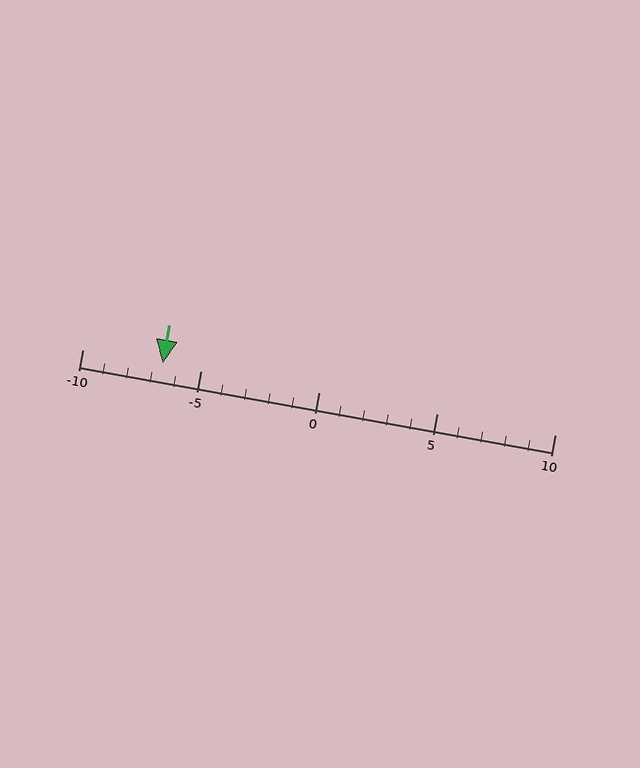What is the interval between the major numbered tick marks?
The major tick marks are spaced 5 units apart.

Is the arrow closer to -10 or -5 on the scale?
The arrow is closer to -5.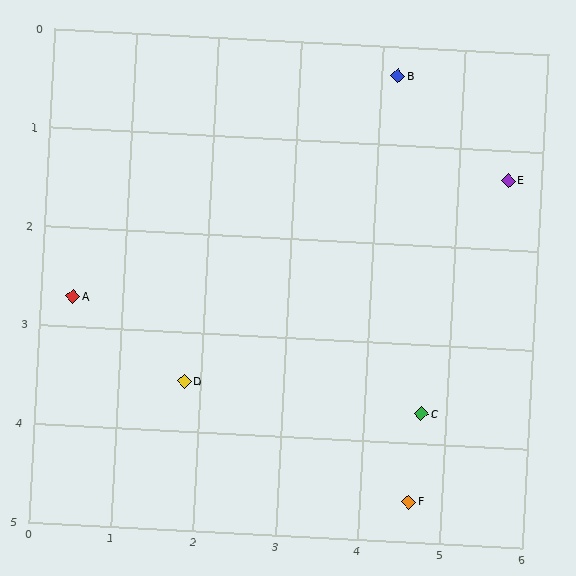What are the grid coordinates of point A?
Point A is at approximately (0.4, 2.7).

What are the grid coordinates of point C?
Point C is at approximately (4.7, 3.7).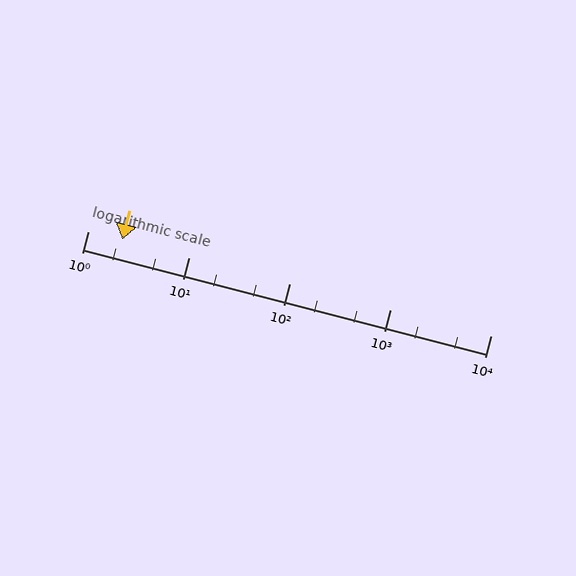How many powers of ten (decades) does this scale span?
The scale spans 4 decades, from 1 to 10000.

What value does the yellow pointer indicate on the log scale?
The pointer indicates approximately 2.2.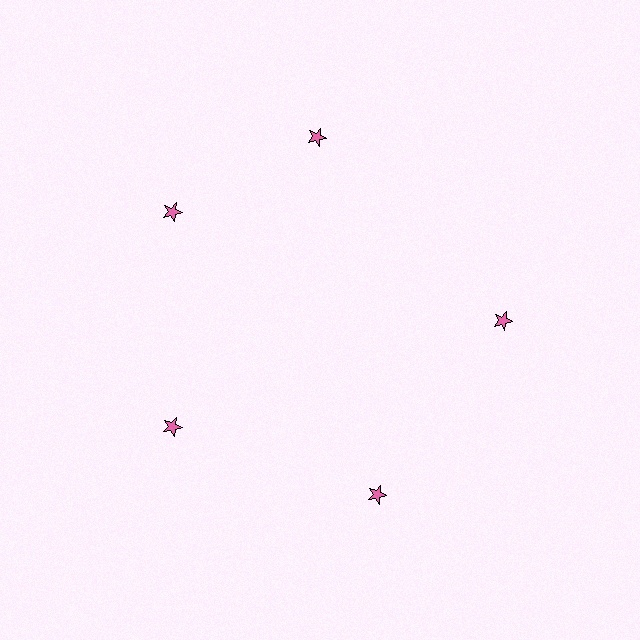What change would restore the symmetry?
The symmetry would be restored by rotating it back into even spacing with its neighbors so that all 5 stars sit at equal angles and equal distance from the center.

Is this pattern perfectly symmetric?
No. The 5 pink stars are arranged in a ring, but one element near the 1 o'clock position is rotated out of alignment along the ring, breaking the 5-fold rotational symmetry.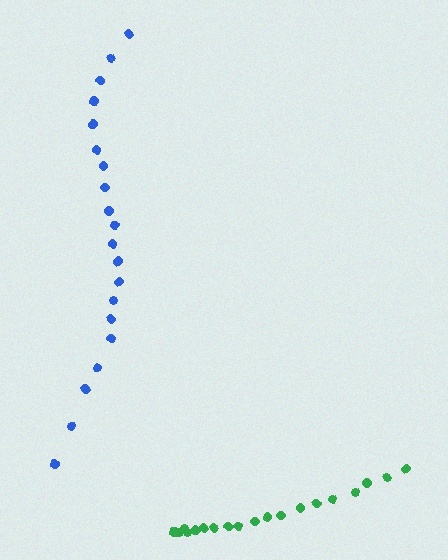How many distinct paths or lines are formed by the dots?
There are 2 distinct paths.